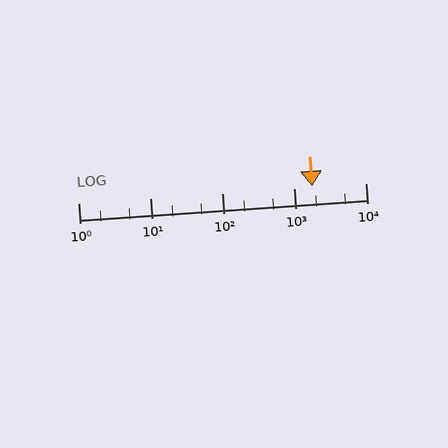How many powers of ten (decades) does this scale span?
The scale spans 4 decades, from 1 to 10000.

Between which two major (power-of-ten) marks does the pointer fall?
The pointer is between 1000 and 10000.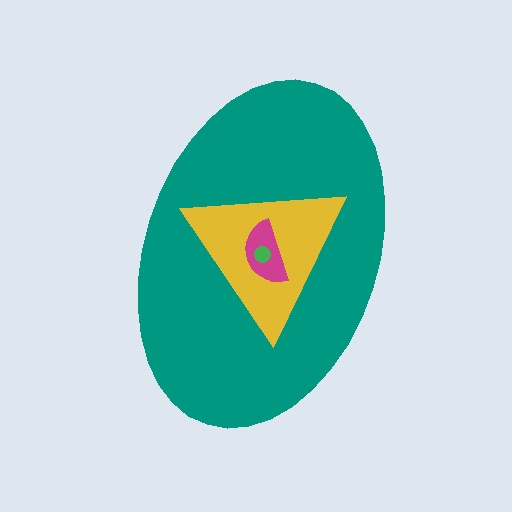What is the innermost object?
The green circle.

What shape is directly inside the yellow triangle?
The magenta semicircle.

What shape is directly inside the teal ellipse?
The yellow triangle.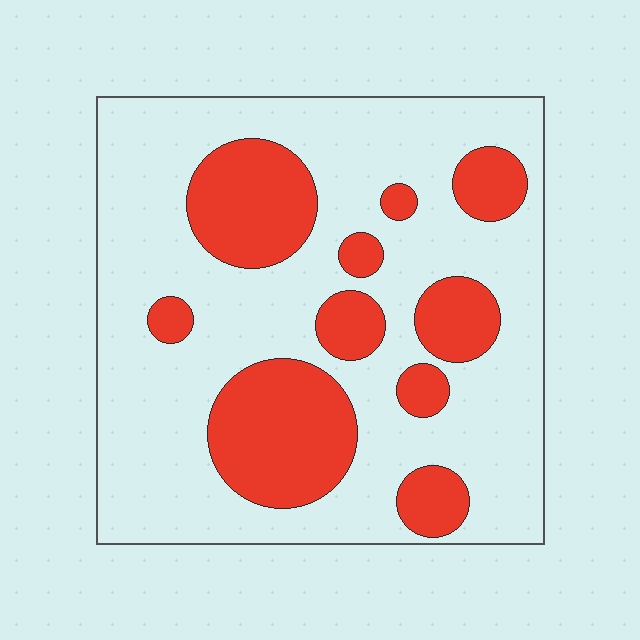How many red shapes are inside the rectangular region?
10.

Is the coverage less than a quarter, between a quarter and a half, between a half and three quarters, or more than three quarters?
Between a quarter and a half.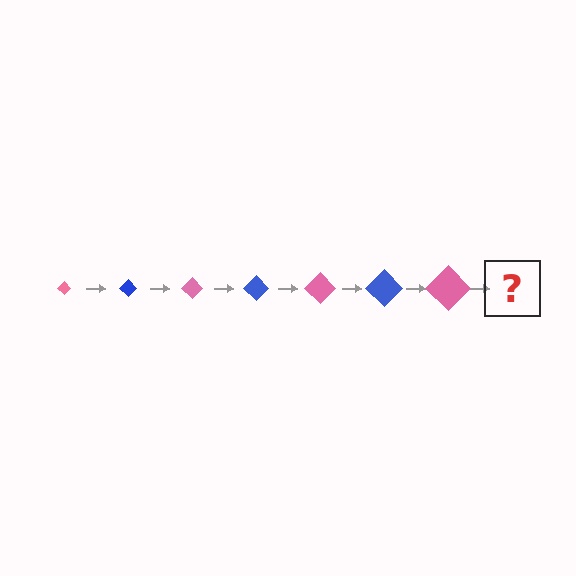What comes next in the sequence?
The next element should be a blue diamond, larger than the previous one.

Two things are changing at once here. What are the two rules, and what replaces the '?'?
The two rules are that the diamond grows larger each step and the color cycles through pink and blue. The '?' should be a blue diamond, larger than the previous one.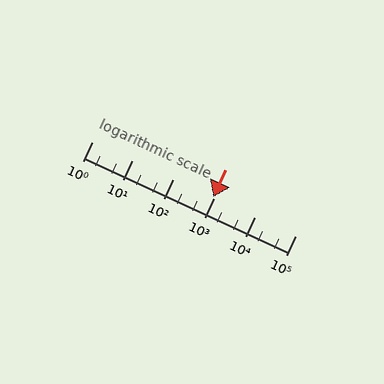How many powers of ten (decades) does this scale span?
The scale spans 5 decades, from 1 to 100000.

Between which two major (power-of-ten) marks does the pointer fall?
The pointer is between 100 and 1000.